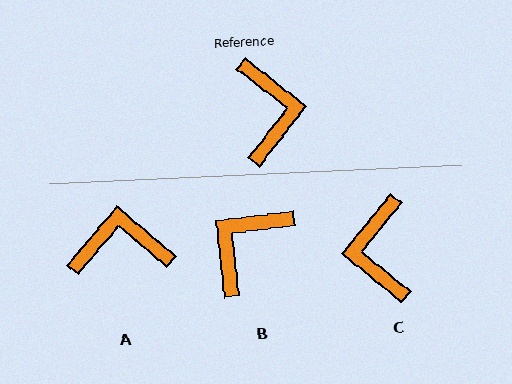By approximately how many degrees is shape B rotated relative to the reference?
Approximately 134 degrees counter-clockwise.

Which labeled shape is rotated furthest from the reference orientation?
C, about 179 degrees away.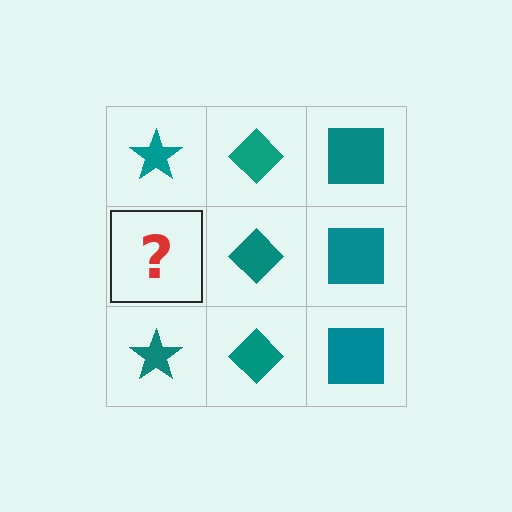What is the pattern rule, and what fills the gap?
The rule is that each column has a consistent shape. The gap should be filled with a teal star.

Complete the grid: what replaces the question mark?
The question mark should be replaced with a teal star.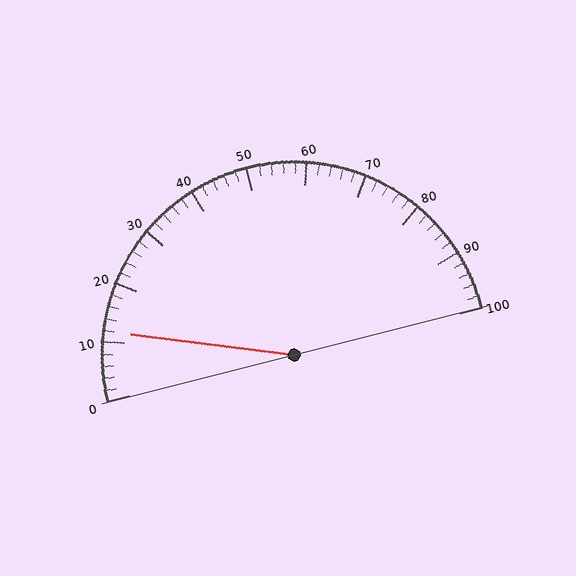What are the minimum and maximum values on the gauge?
The gauge ranges from 0 to 100.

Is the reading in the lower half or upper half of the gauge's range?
The reading is in the lower half of the range (0 to 100).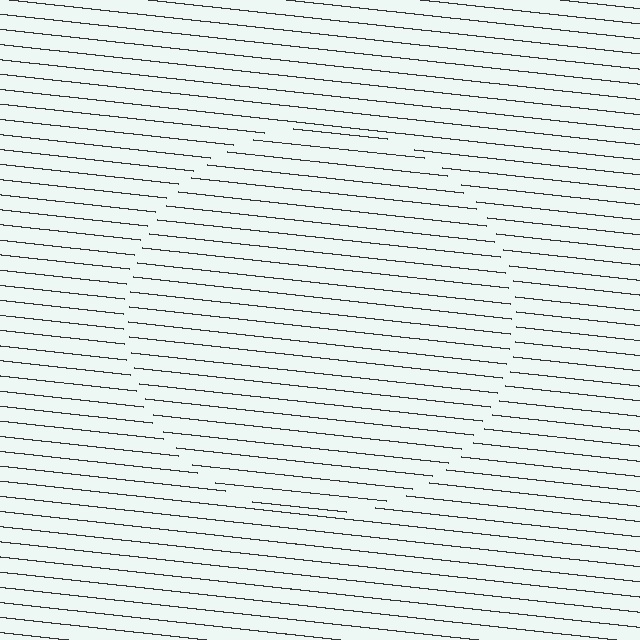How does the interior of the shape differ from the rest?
The interior of the shape contains the same grating, shifted by half a period — the contour is defined by the phase discontinuity where line-ends from the inner and outer gratings abut.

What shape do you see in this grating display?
An illusory circle. The interior of the shape contains the same grating, shifted by half a period — the contour is defined by the phase discontinuity where line-ends from the inner and outer gratings abut.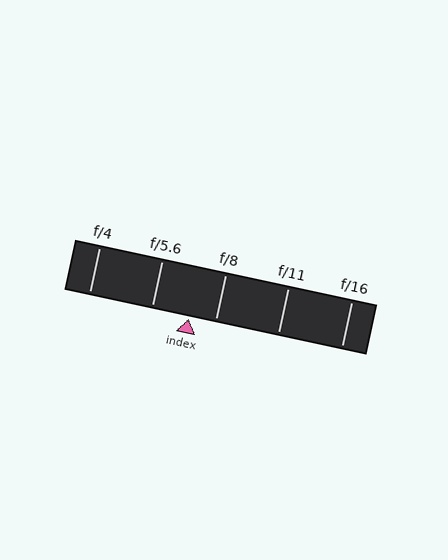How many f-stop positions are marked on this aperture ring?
There are 5 f-stop positions marked.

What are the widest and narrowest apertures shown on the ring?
The widest aperture shown is f/4 and the narrowest is f/16.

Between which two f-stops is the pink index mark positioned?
The index mark is between f/5.6 and f/8.